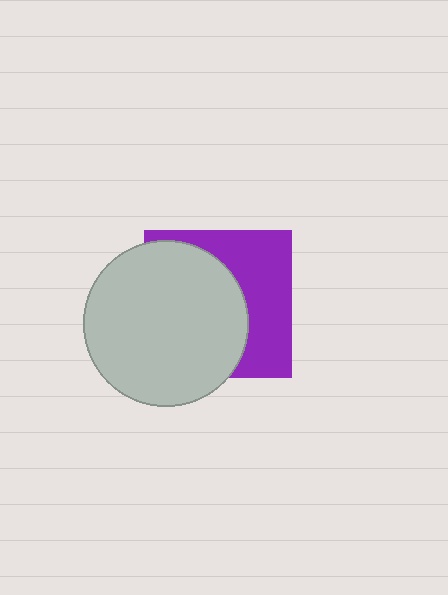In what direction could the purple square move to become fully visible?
The purple square could move right. That would shift it out from behind the light gray circle entirely.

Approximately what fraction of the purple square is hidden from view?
Roughly 58% of the purple square is hidden behind the light gray circle.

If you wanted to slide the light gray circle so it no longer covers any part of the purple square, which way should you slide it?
Slide it left — that is the most direct way to separate the two shapes.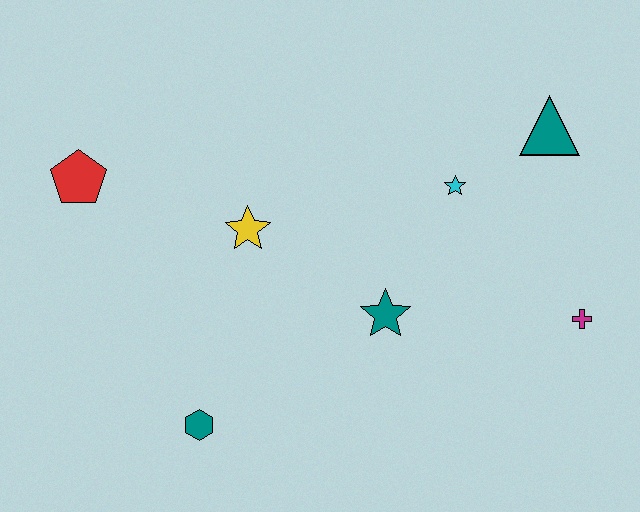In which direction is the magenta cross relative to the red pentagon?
The magenta cross is to the right of the red pentagon.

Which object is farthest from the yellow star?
The magenta cross is farthest from the yellow star.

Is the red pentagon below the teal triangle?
Yes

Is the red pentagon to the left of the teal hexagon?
Yes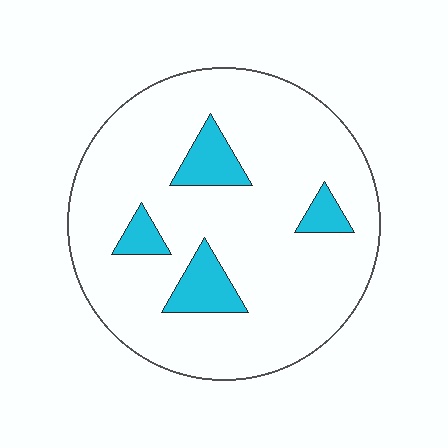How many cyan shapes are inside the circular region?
4.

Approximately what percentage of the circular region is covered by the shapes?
Approximately 15%.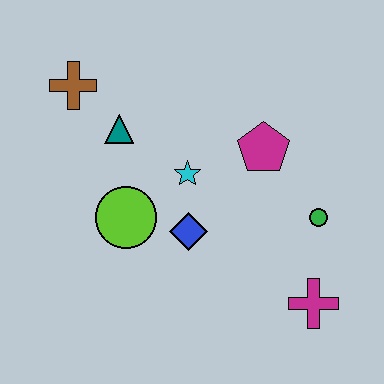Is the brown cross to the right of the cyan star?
No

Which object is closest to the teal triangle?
The brown cross is closest to the teal triangle.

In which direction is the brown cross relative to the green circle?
The brown cross is to the left of the green circle.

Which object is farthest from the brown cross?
The magenta cross is farthest from the brown cross.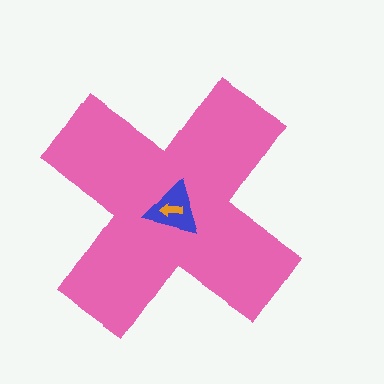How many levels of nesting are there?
3.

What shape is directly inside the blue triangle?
The orange arrow.